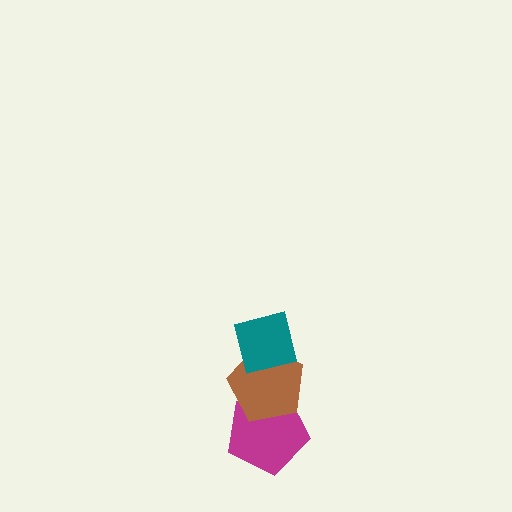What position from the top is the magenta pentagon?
The magenta pentagon is 3rd from the top.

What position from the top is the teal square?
The teal square is 1st from the top.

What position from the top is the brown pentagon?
The brown pentagon is 2nd from the top.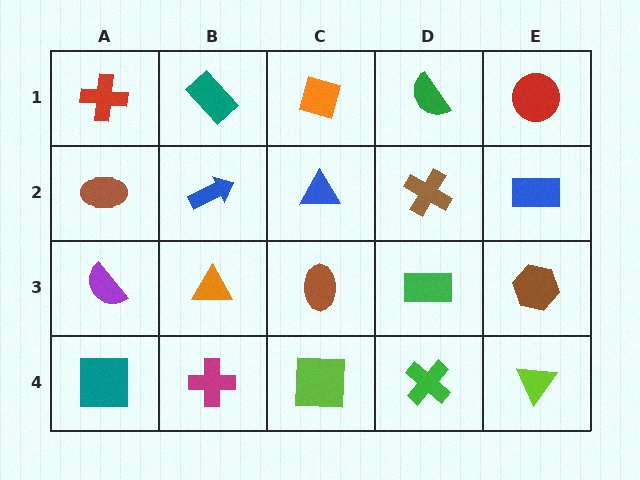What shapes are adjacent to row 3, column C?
A blue triangle (row 2, column C), a lime square (row 4, column C), an orange triangle (row 3, column B), a green rectangle (row 3, column D).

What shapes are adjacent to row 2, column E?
A red circle (row 1, column E), a brown hexagon (row 3, column E), a brown cross (row 2, column D).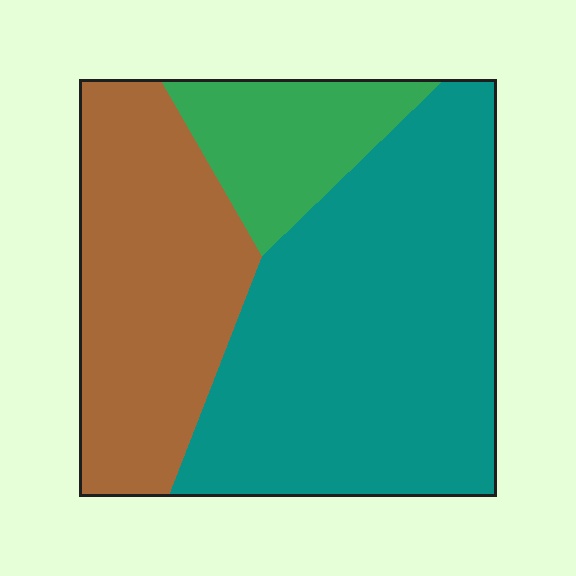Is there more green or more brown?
Brown.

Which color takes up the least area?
Green, at roughly 15%.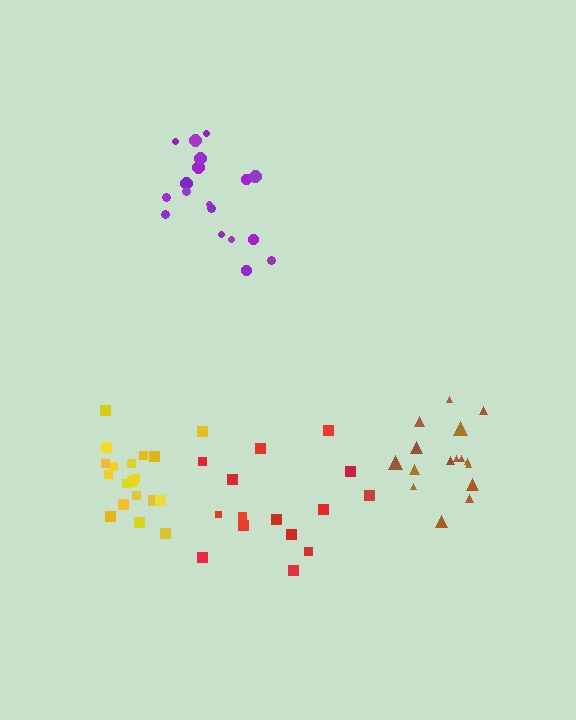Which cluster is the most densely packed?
Yellow.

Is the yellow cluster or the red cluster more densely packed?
Yellow.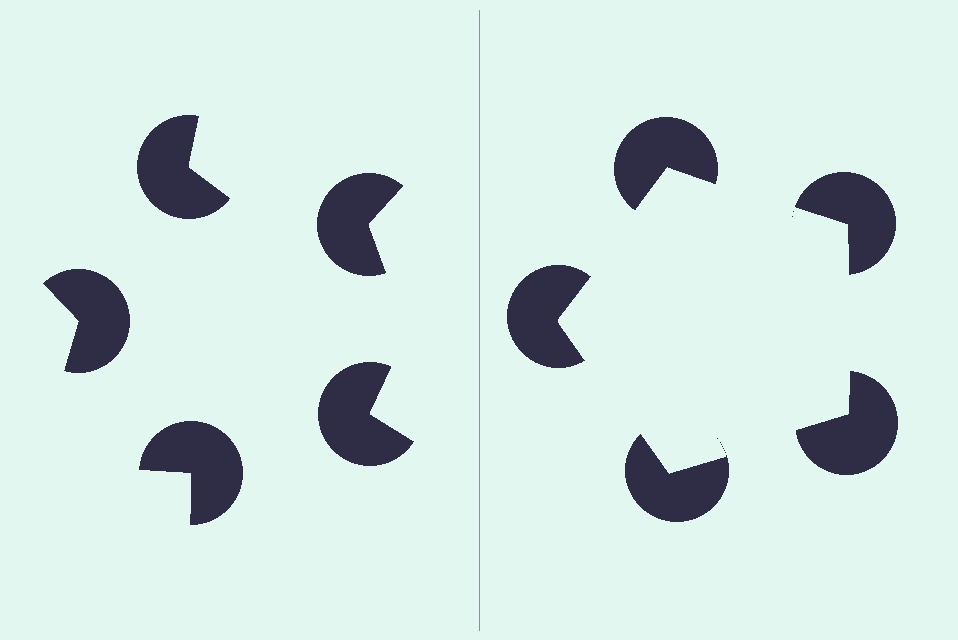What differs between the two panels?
The pac-man discs are positioned identically on both sides; only the wedge orientations differ. On the right they align to a pentagon; on the left they are misaligned.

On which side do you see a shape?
An illusory pentagon appears on the right side. On the left side the wedge cuts are rotated, so no coherent shape forms.